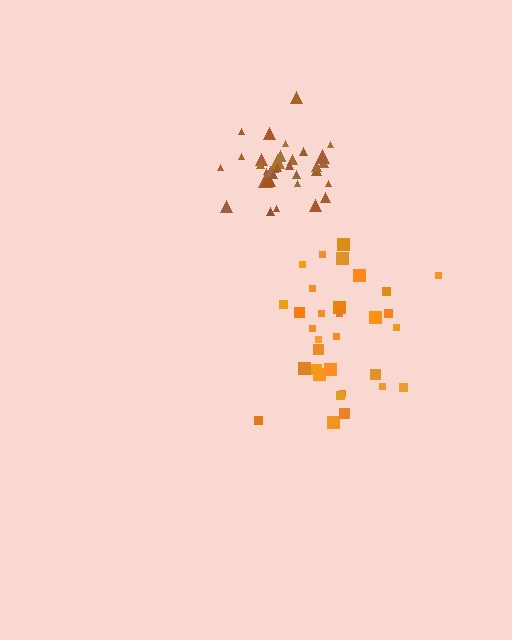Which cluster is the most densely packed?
Brown.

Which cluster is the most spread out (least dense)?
Orange.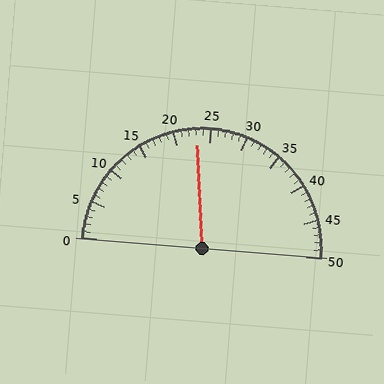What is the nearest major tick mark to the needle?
The nearest major tick mark is 25.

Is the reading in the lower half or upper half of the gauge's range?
The reading is in the lower half of the range (0 to 50).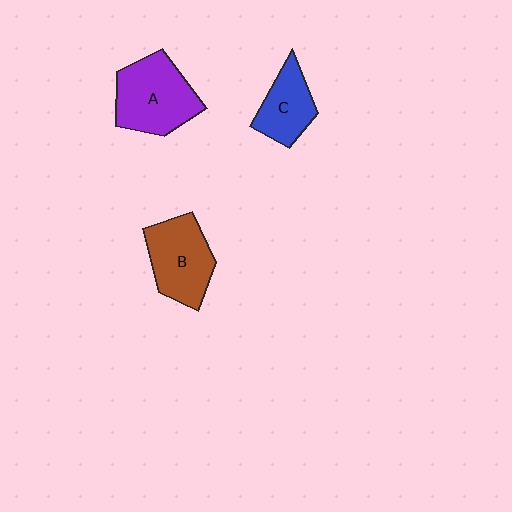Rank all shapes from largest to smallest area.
From largest to smallest: A (purple), B (brown), C (blue).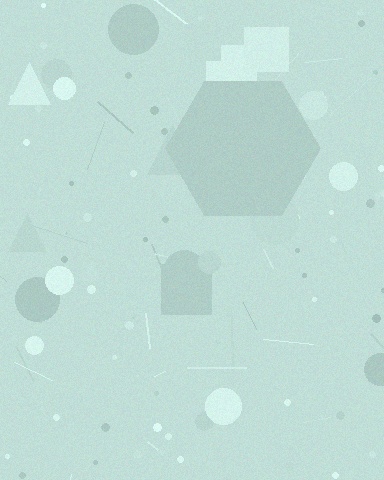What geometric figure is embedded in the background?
A hexagon is embedded in the background.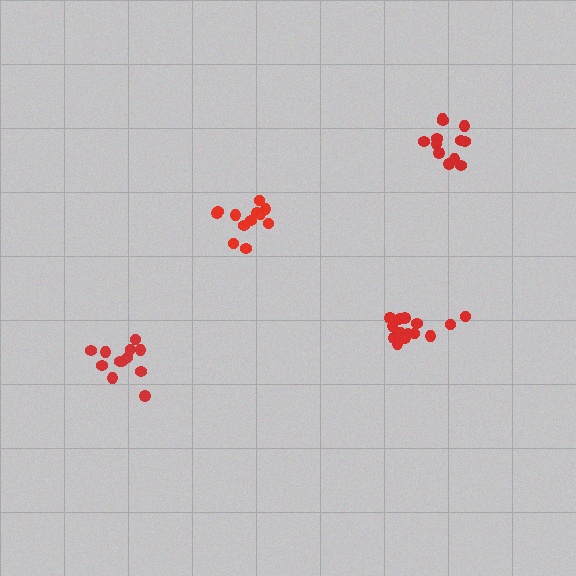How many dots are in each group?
Group 1: 15 dots, Group 2: 12 dots, Group 3: 12 dots, Group 4: 12 dots (51 total).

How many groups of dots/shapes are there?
There are 4 groups.